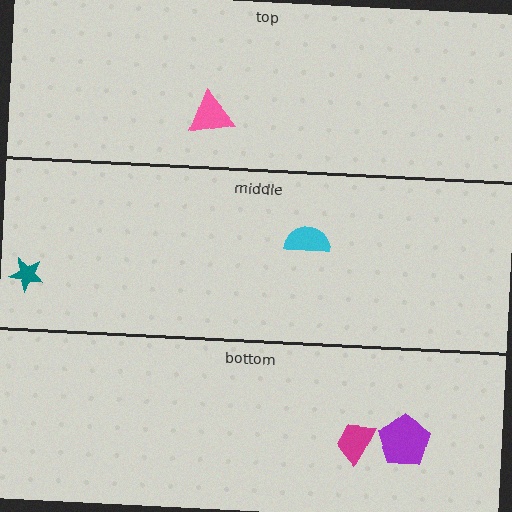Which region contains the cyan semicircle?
The middle region.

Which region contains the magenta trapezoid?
The bottom region.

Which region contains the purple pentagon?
The bottom region.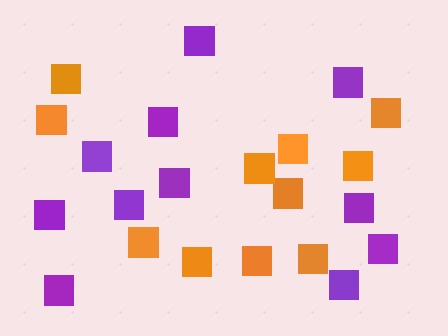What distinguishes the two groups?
There are 2 groups: one group of orange squares (11) and one group of purple squares (11).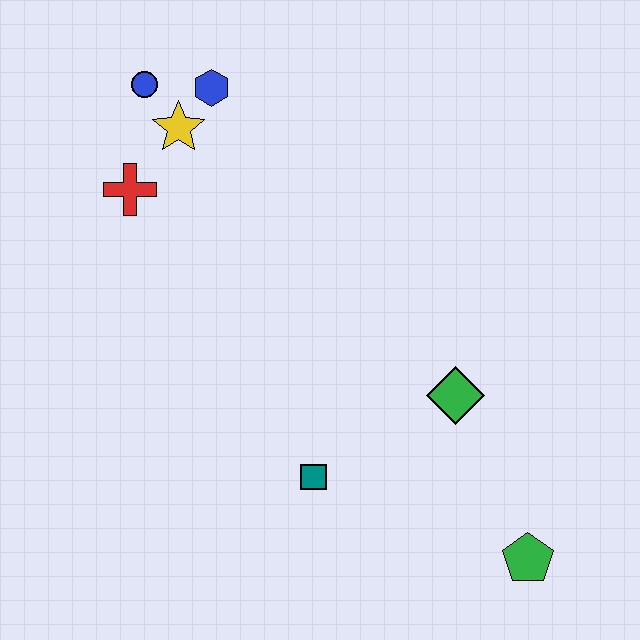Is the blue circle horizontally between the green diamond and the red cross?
Yes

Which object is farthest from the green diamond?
The blue circle is farthest from the green diamond.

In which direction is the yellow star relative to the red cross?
The yellow star is above the red cross.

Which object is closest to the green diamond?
The teal square is closest to the green diamond.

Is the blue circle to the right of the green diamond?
No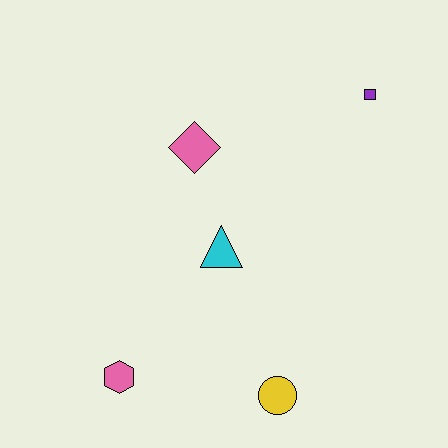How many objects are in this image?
There are 5 objects.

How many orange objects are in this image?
There are no orange objects.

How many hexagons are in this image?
There is 1 hexagon.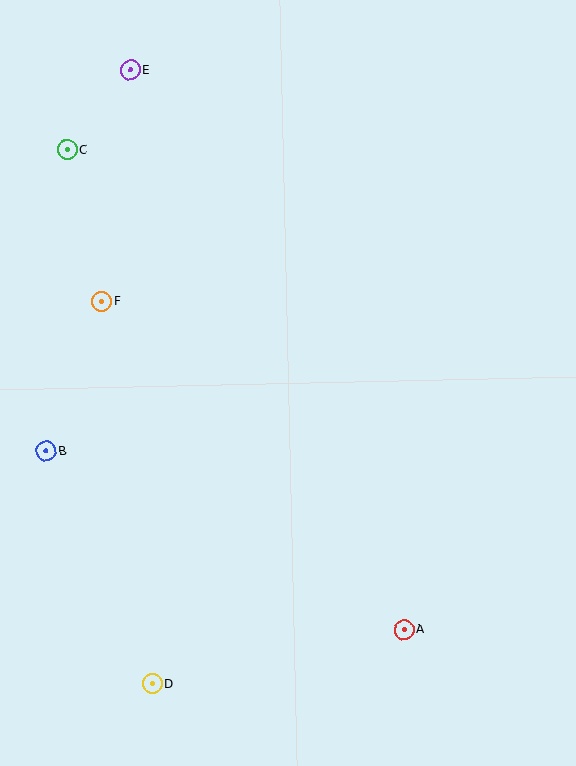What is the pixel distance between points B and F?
The distance between B and F is 160 pixels.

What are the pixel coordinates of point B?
Point B is at (46, 451).